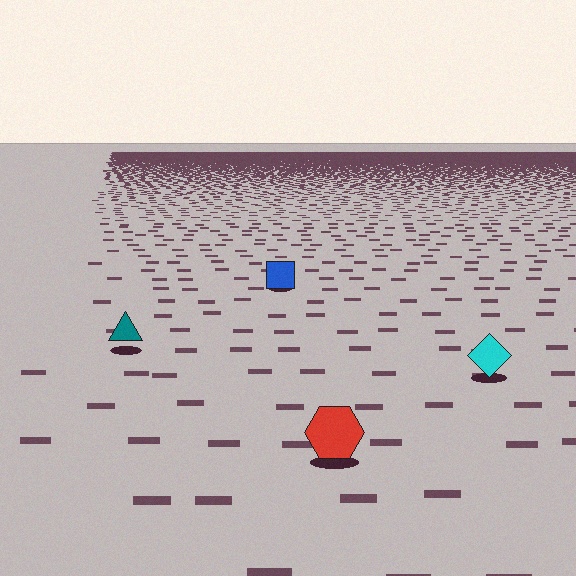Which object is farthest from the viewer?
The blue square is farthest from the viewer. It appears smaller and the ground texture around it is denser.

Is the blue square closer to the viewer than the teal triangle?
No. The teal triangle is closer — you can tell from the texture gradient: the ground texture is coarser near it.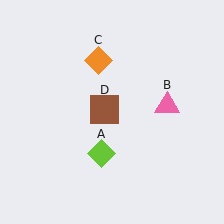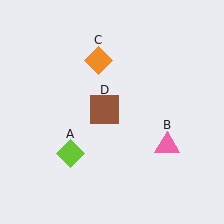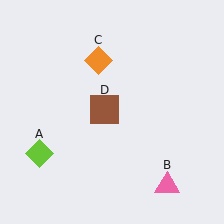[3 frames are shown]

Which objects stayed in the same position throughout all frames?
Orange diamond (object C) and brown square (object D) remained stationary.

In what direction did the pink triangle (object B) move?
The pink triangle (object B) moved down.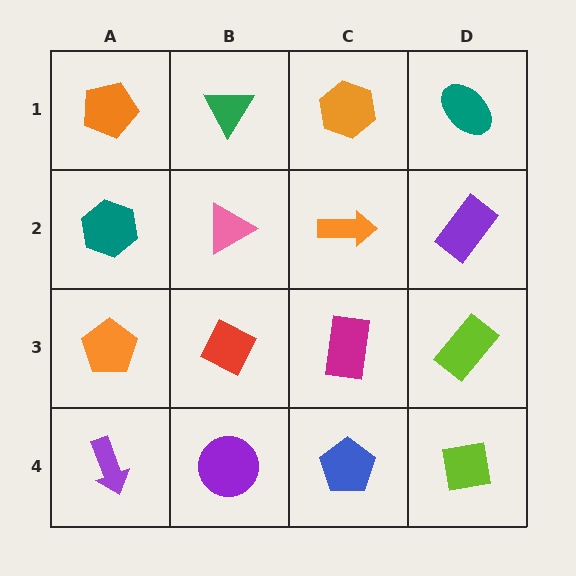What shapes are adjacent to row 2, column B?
A green triangle (row 1, column B), a red diamond (row 3, column B), a teal hexagon (row 2, column A), an orange arrow (row 2, column C).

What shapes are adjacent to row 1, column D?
A purple rectangle (row 2, column D), an orange hexagon (row 1, column C).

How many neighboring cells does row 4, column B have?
3.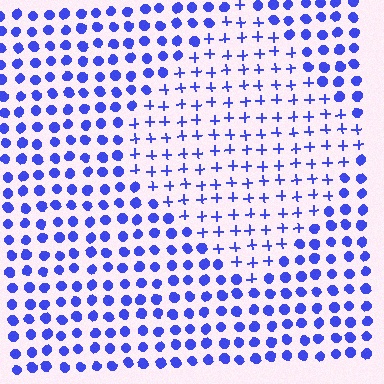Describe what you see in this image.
The image is filled with small blue elements arranged in a uniform grid. A diamond-shaped region contains plus signs, while the surrounding area contains circles. The boundary is defined purely by the change in element shape.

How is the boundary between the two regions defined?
The boundary is defined by a change in element shape: plus signs inside vs. circles outside. All elements share the same color and spacing.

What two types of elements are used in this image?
The image uses plus signs inside the diamond region and circles outside it.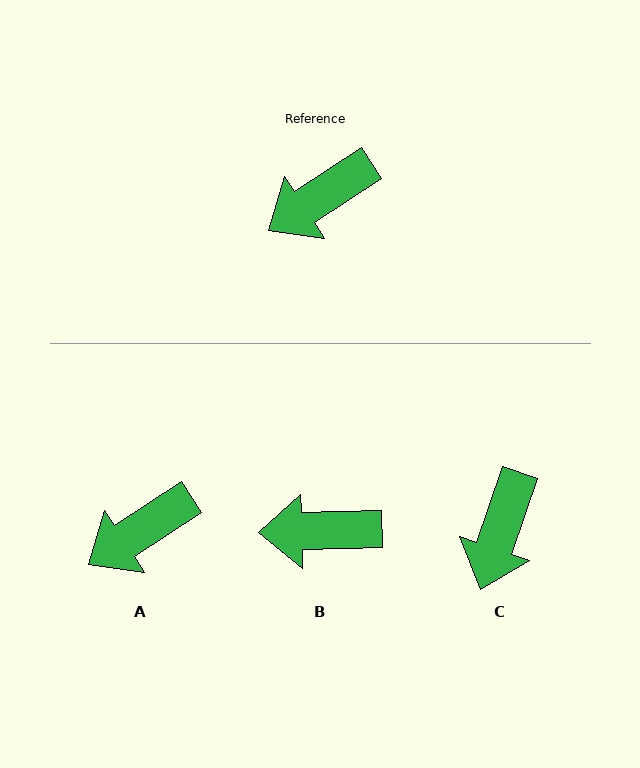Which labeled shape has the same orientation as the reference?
A.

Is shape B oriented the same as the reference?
No, it is off by about 32 degrees.